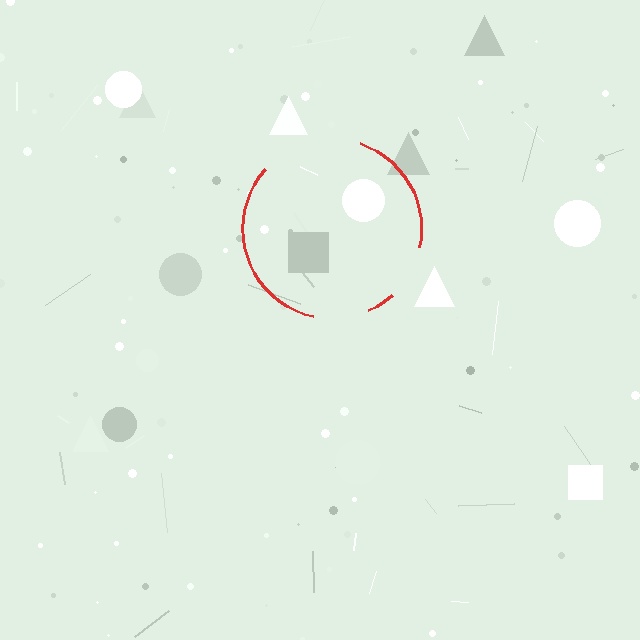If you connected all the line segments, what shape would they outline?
They would outline a circle.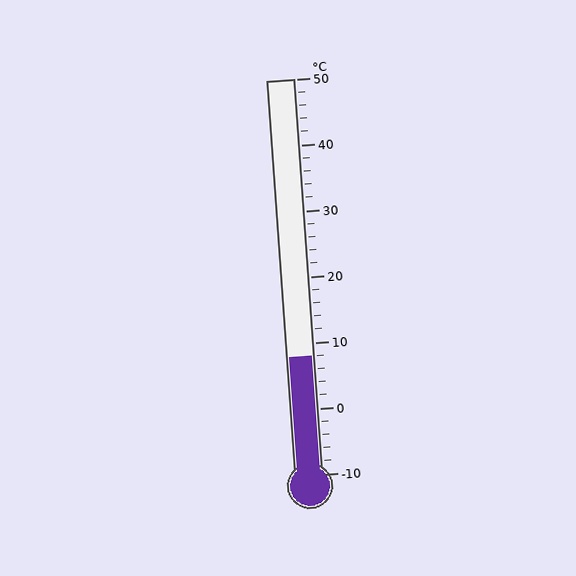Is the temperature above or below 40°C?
The temperature is below 40°C.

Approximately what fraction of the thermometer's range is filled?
The thermometer is filled to approximately 30% of its range.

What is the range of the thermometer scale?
The thermometer scale ranges from -10°C to 50°C.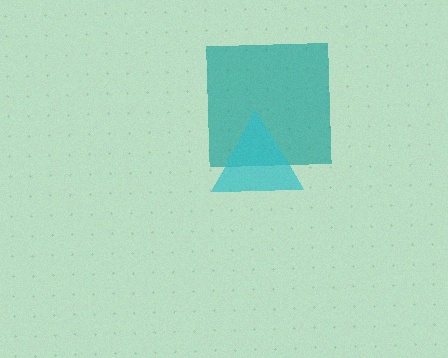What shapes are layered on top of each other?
The layered shapes are: a teal square, a cyan triangle.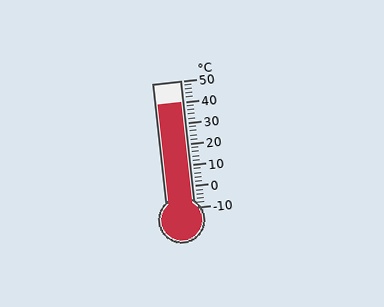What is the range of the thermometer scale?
The thermometer scale ranges from -10°C to 50°C.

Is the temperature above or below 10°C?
The temperature is above 10°C.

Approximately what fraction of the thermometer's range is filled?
The thermometer is filled to approximately 85% of its range.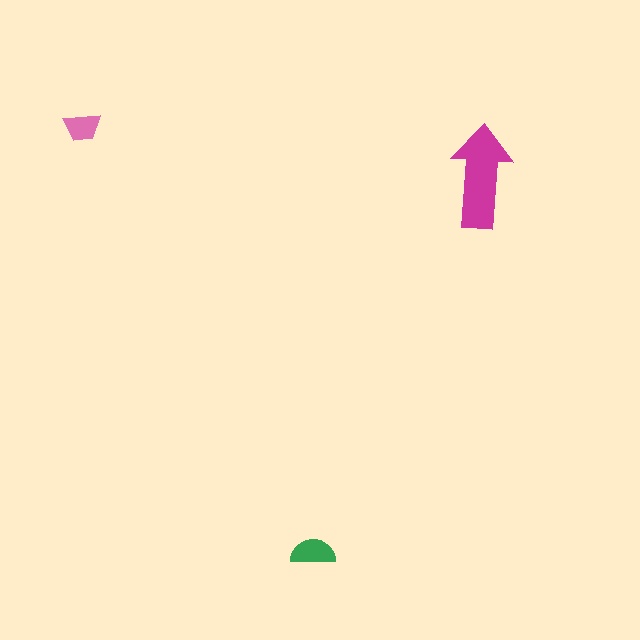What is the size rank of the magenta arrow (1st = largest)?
1st.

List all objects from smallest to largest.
The pink trapezoid, the green semicircle, the magenta arrow.